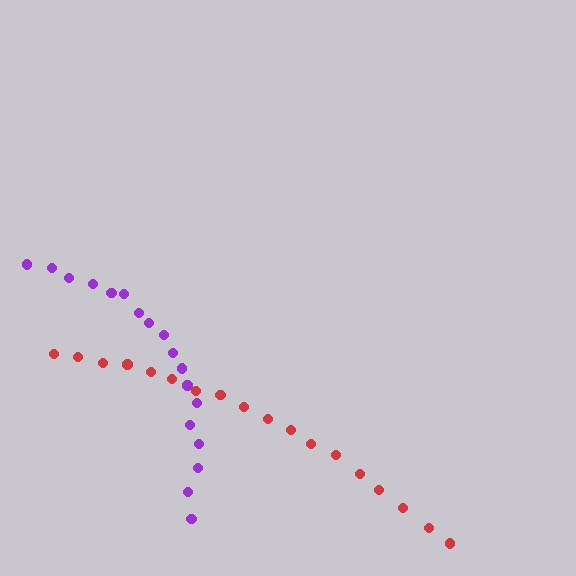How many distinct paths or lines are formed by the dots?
There are 2 distinct paths.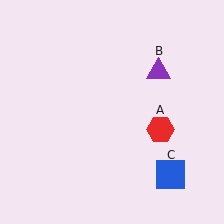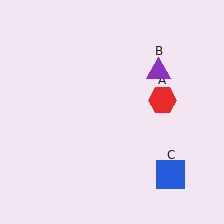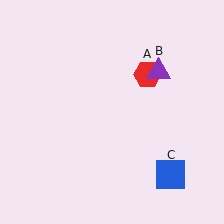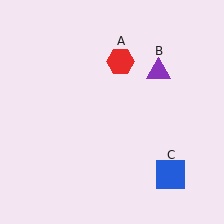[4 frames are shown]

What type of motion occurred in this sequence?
The red hexagon (object A) rotated counterclockwise around the center of the scene.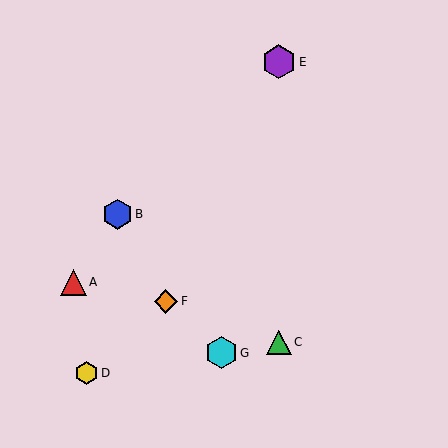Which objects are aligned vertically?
Objects C, E are aligned vertically.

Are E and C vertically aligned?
Yes, both are at x≈279.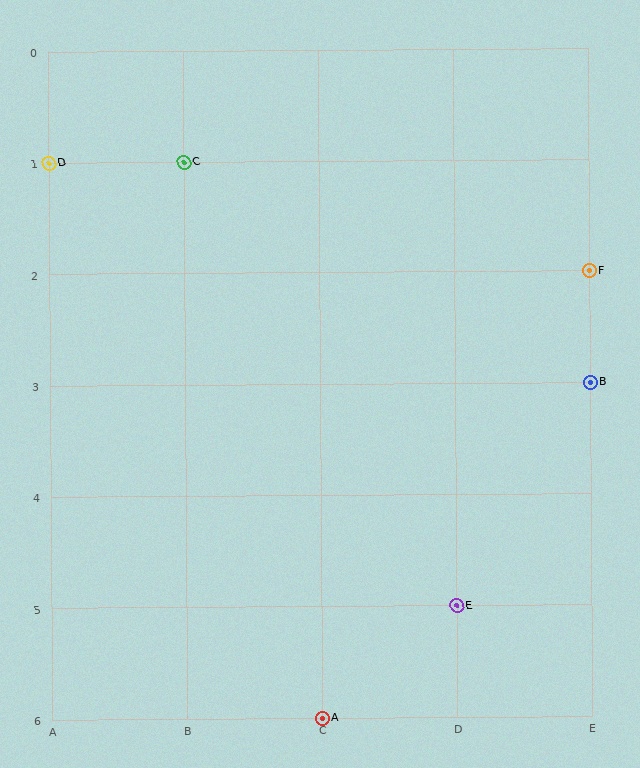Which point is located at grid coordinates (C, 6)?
Point A is at (C, 6).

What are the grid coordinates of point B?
Point B is at grid coordinates (E, 3).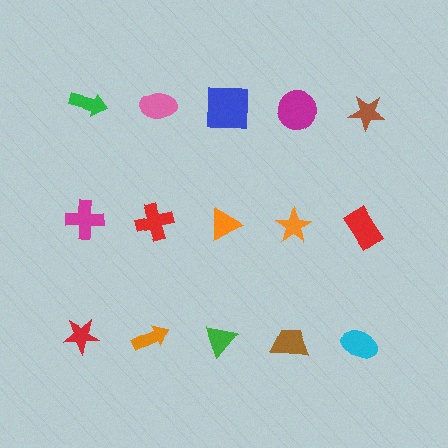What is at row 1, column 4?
A magenta circle.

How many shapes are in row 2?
5 shapes.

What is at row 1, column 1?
A green arrow.